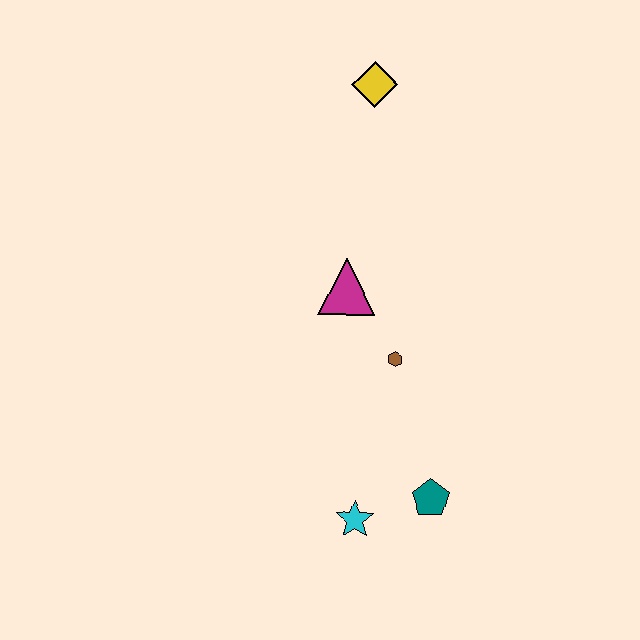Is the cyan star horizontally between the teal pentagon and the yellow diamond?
No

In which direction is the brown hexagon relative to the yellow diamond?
The brown hexagon is below the yellow diamond.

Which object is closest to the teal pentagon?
The cyan star is closest to the teal pentagon.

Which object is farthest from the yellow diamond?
The cyan star is farthest from the yellow diamond.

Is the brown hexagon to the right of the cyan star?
Yes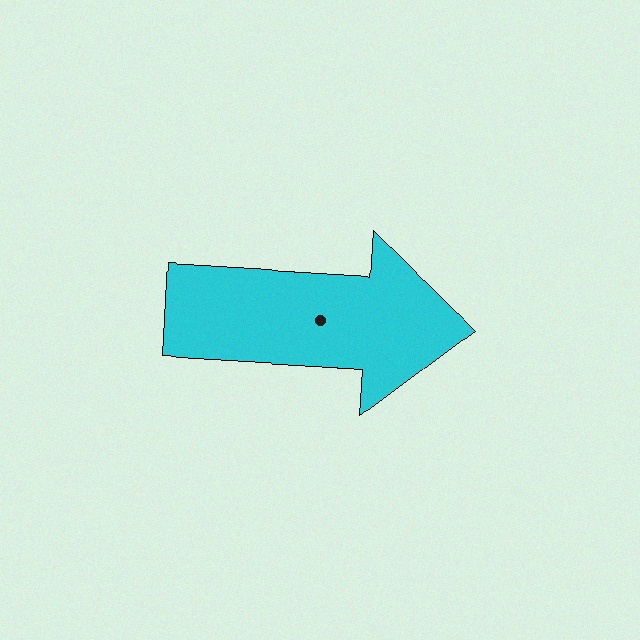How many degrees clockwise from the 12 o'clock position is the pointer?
Approximately 93 degrees.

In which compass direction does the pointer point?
East.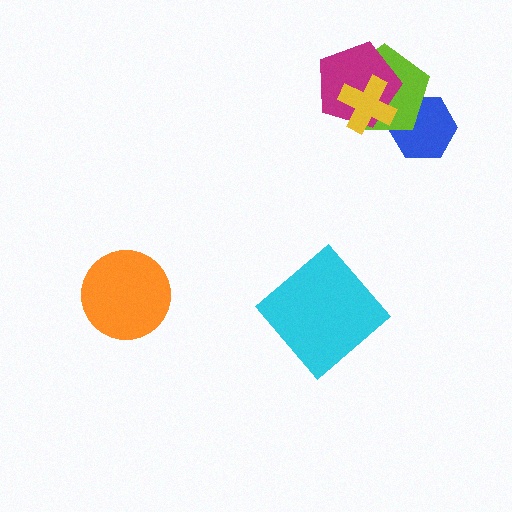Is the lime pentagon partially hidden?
Yes, it is partially covered by another shape.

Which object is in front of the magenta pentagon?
The yellow cross is in front of the magenta pentagon.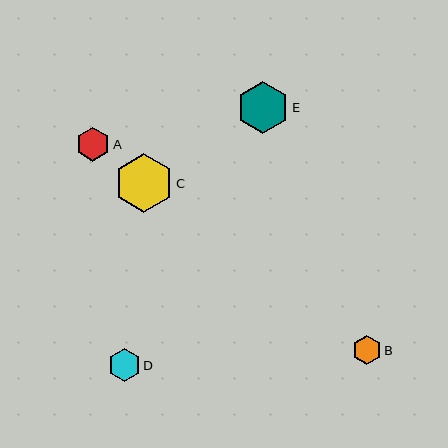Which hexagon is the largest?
Hexagon C is the largest with a size of approximately 58 pixels.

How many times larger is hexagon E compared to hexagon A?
Hexagon E is approximately 1.5 times the size of hexagon A.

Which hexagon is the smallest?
Hexagon B is the smallest with a size of approximately 29 pixels.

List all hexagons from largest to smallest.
From largest to smallest: C, E, A, D, B.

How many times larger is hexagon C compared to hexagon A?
Hexagon C is approximately 1.7 times the size of hexagon A.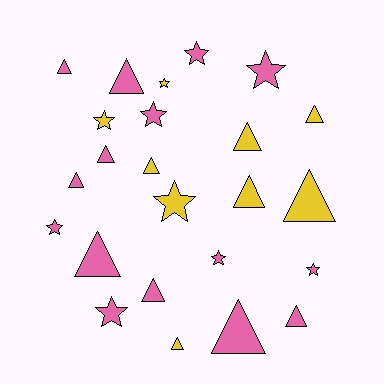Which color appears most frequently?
Pink, with 15 objects.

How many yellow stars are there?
There are 3 yellow stars.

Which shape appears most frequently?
Triangle, with 14 objects.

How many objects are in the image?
There are 24 objects.